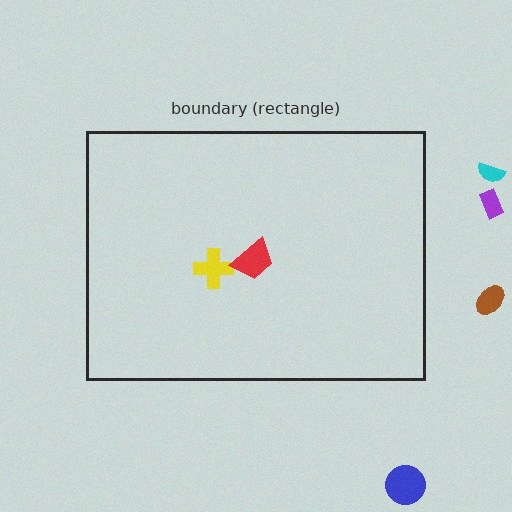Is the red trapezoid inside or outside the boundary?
Inside.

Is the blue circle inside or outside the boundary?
Outside.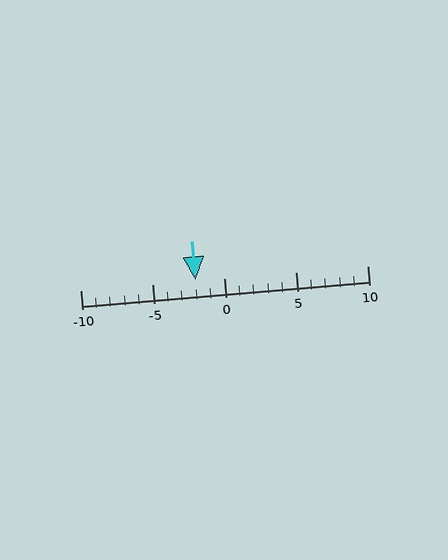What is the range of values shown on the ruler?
The ruler shows values from -10 to 10.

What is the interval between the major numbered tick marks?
The major tick marks are spaced 5 units apart.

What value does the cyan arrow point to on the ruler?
The cyan arrow points to approximately -2.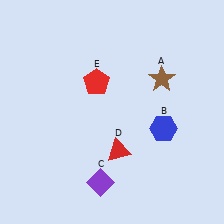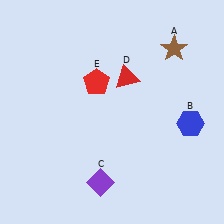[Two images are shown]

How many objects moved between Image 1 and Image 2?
3 objects moved between the two images.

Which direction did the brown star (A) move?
The brown star (A) moved up.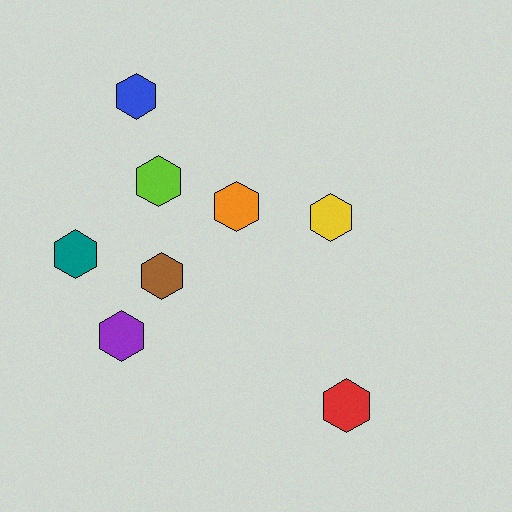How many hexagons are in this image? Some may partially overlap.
There are 8 hexagons.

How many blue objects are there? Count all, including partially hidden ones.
There is 1 blue object.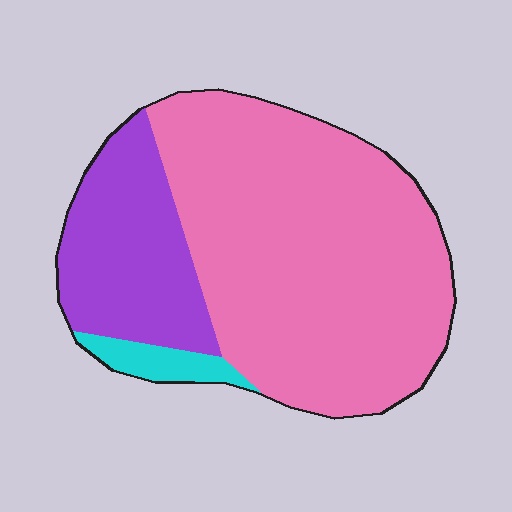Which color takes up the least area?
Cyan, at roughly 5%.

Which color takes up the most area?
Pink, at roughly 70%.